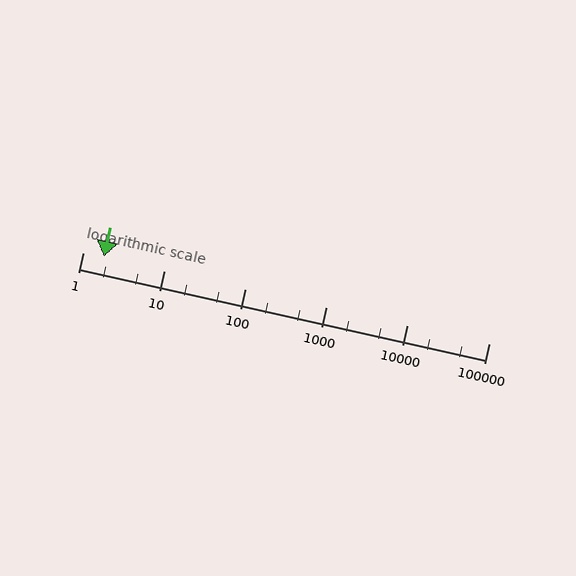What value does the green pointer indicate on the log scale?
The pointer indicates approximately 1.8.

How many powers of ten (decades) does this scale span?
The scale spans 5 decades, from 1 to 100000.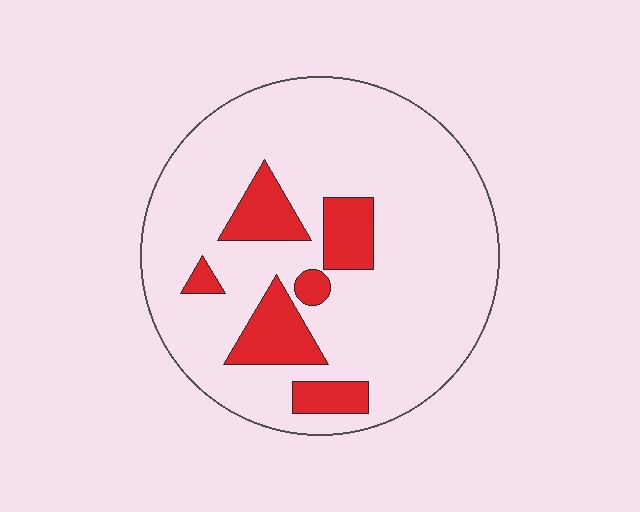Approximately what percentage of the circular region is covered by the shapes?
Approximately 15%.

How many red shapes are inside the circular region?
6.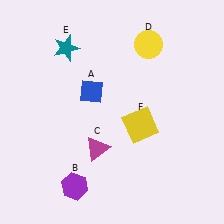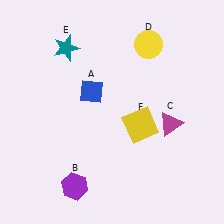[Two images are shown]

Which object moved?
The magenta triangle (C) moved right.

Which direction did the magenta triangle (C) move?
The magenta triangle (C) moved right.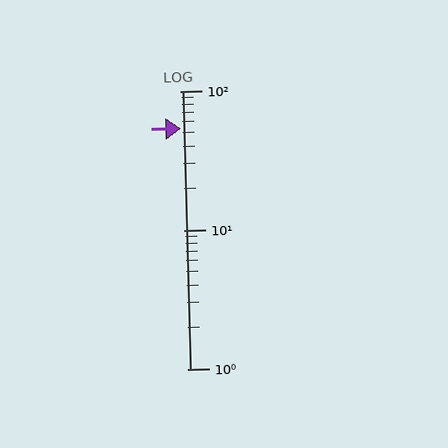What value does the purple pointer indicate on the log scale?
The pointer indicates approximately 54.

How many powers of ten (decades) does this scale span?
The scale spans 2 decades, from 1 to 100.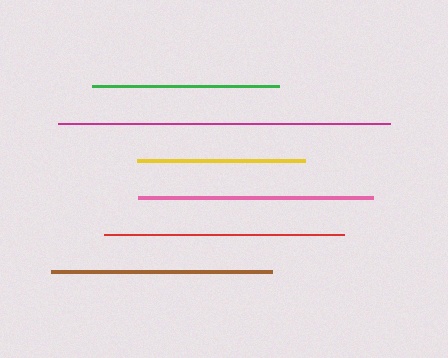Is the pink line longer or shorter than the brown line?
The pink line is longer than the brown line.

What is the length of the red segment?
The red segment is approximately 240 pixels long.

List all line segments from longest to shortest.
From longest to shortest: magenta, red, pink, brown, green, yellow.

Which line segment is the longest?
The magenta line is the longest at approximately 331 pixels.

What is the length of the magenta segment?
The magenta segment is approximately 331 pixels long.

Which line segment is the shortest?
The yellow line is the shortest at approximately 168 pixels.